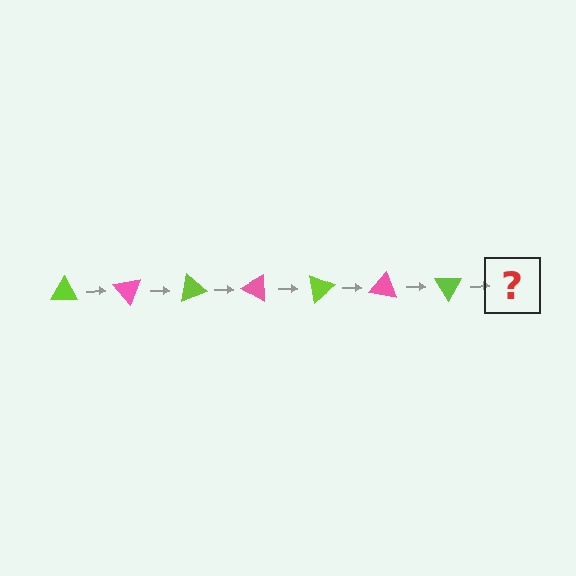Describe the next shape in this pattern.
It should be a pink triangle, rotated 350 degrees from the start.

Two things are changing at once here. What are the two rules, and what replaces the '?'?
The two rules are that it rotates 50 degrees each step and the color cycles through lime and pink. The '?' should be a pink triangle, rotated 350 degrees from the start.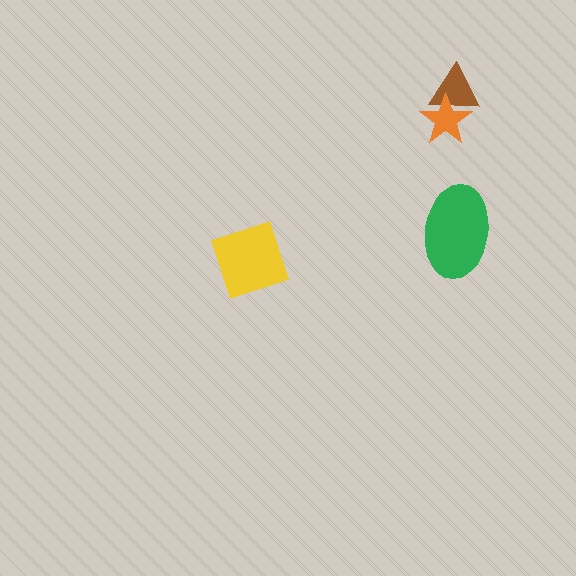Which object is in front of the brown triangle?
The orange star is in front of the brown triangle.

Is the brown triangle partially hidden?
Yes, it is partially covered by another shape.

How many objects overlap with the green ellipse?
0 objects overlap with the green ellipse.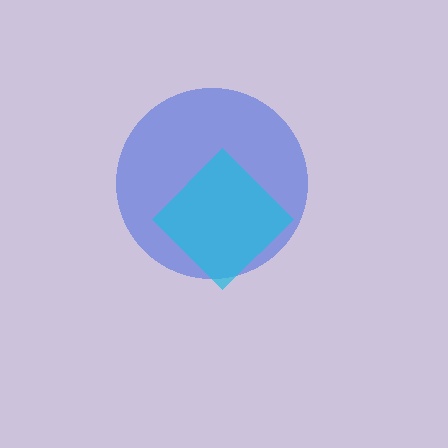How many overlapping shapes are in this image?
There are 2 overlapping shapes in the image.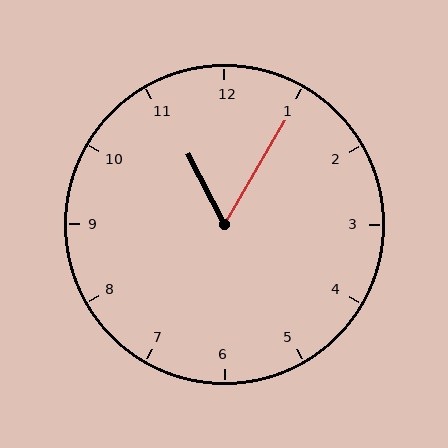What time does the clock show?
11:05.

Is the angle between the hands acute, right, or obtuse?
It is acute.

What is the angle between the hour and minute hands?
Approximately 58 degrees.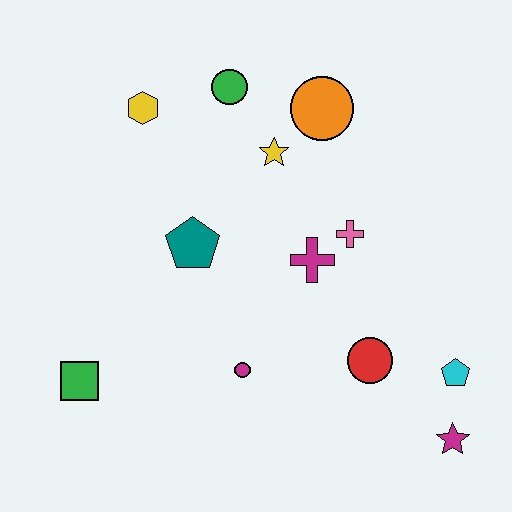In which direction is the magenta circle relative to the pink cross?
The magenta circle is below the pink cross.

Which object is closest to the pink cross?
The magenta cross is closest to the pink cross.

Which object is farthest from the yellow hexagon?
The magenta star is farthest from the yellow hexagon.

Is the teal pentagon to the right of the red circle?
No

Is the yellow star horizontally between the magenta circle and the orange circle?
Yes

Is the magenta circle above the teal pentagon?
No